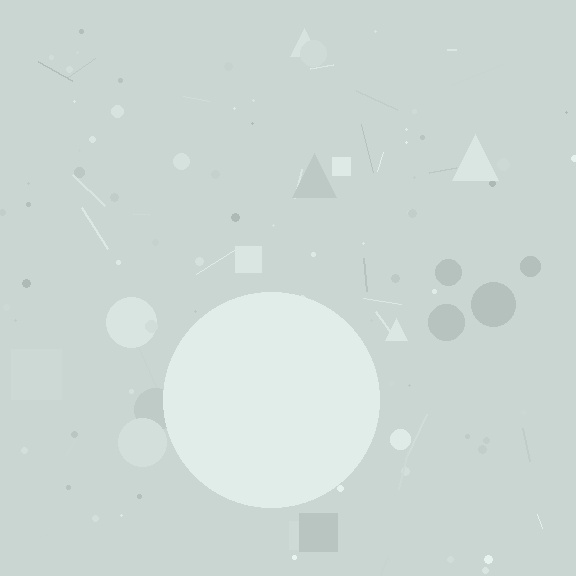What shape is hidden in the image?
A circle is hidden in the image.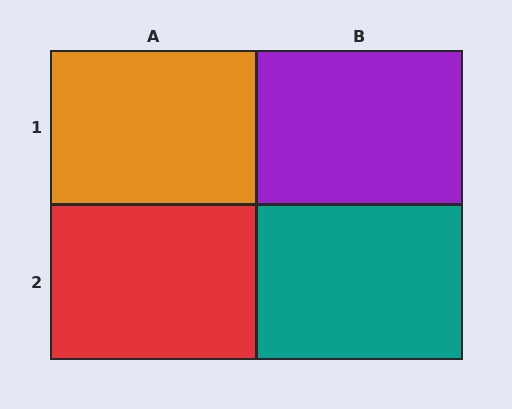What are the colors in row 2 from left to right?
Red, teal.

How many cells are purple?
1 cell is purple.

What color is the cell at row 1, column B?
Purple.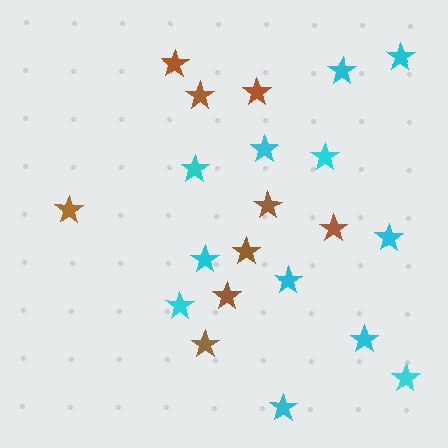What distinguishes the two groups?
There are 2 groups: one group of cyan stars (12) and one group of brown stars (9).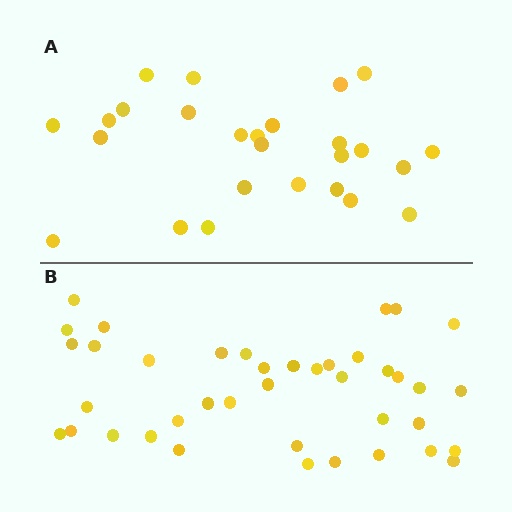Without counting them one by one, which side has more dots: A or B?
Region B (the bottom region) has more dots.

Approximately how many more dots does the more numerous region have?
Region B has approximately 15 more dots than region A.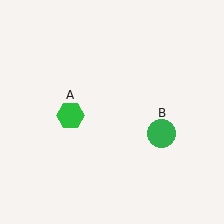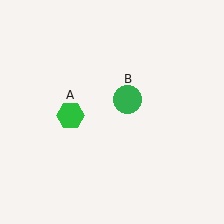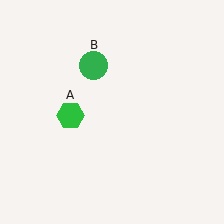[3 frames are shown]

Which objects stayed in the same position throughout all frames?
Green hexagon (object A) remained stationary.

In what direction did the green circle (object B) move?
The green circle (object B) moved up and to the left.